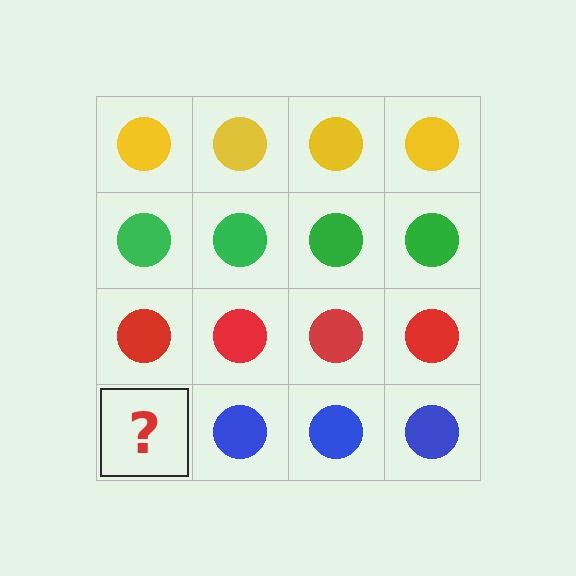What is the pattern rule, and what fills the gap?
The rule is that each row has a consistent color. The gap should be filled with a blue circle.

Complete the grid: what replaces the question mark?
The question mark should be replaced with a blue circle.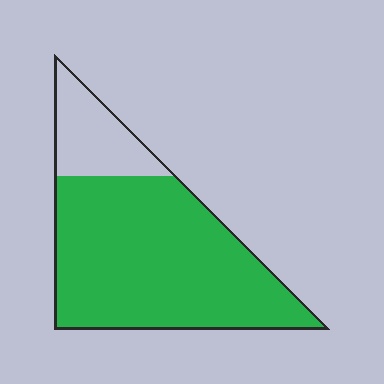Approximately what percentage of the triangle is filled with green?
Approximately 80%.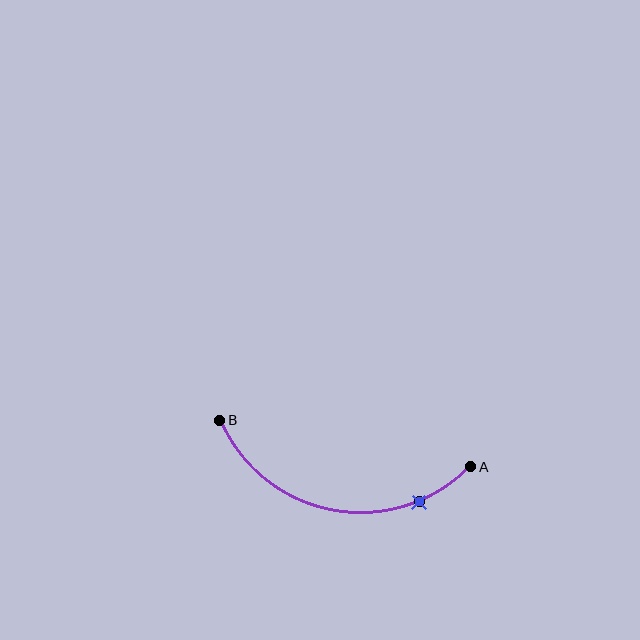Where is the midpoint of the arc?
The arc midpoint is the point on the curve farthest from the straight line joining A and B. It sits below that line.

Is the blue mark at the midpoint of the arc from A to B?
No. The blue mark lies on the arc but is closer to endpoint A. The arc midpoint would be at the point on the curve equidistant along the arc from both A and B.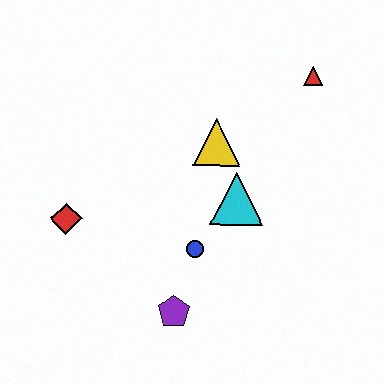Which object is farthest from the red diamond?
The red triangle is farthest from the red diamond.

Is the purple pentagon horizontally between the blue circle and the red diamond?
Yes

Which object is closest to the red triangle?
The yellow triangle is closest to the red triangle.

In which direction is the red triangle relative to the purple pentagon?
The red triangle is above the purple pentagon.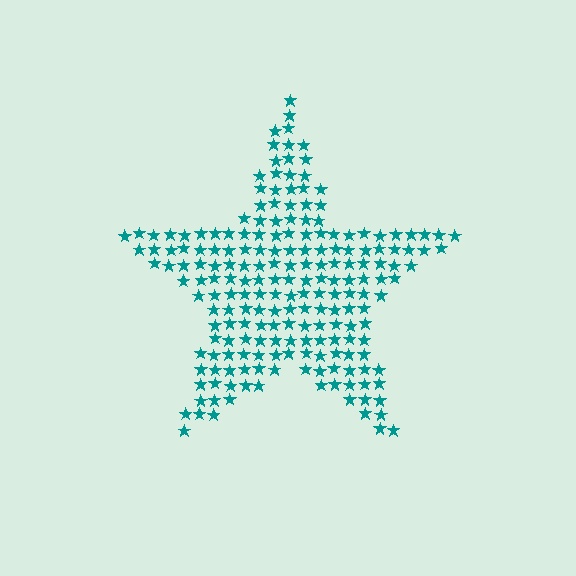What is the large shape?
The large shape is a star.